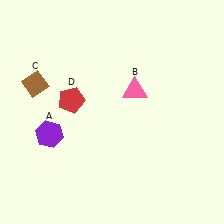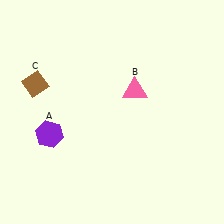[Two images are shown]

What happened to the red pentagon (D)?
The red pentagon (D) was removed in Image 2. It was in the top-left area of Image 1.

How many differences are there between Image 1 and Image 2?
There is 1 difference between the two images.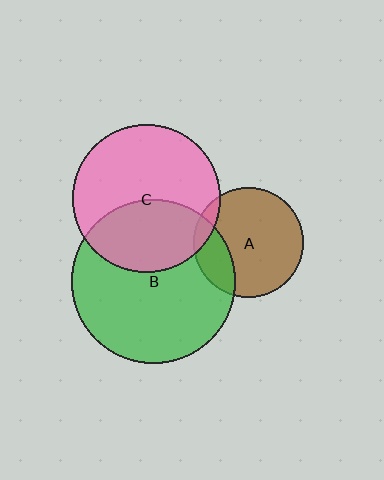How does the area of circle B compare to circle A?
Approximately 2.2 times.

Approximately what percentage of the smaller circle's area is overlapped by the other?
Approximately 40%.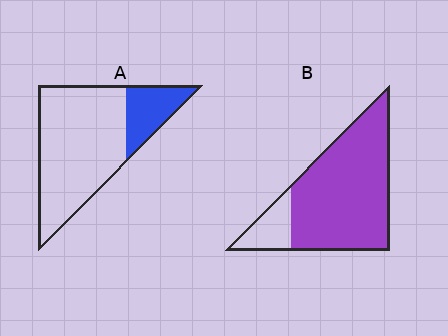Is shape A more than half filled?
No.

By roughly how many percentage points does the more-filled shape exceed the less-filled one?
By roughly 60 percentage points (B over A).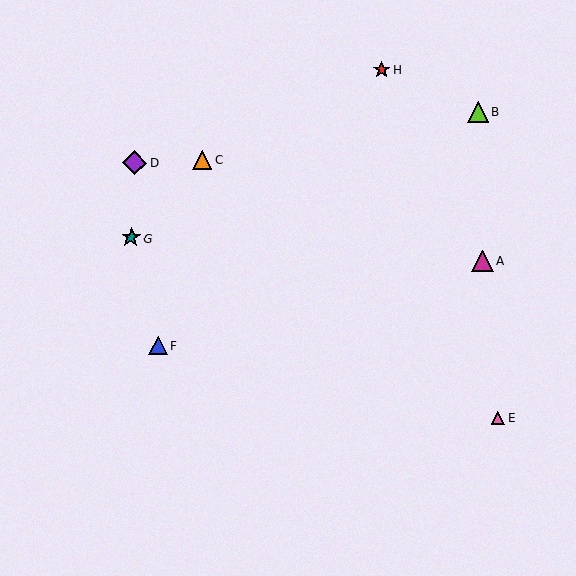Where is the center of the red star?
The center of the red star is at (382, 70).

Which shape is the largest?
The purple diamond (labeled D) is the largest.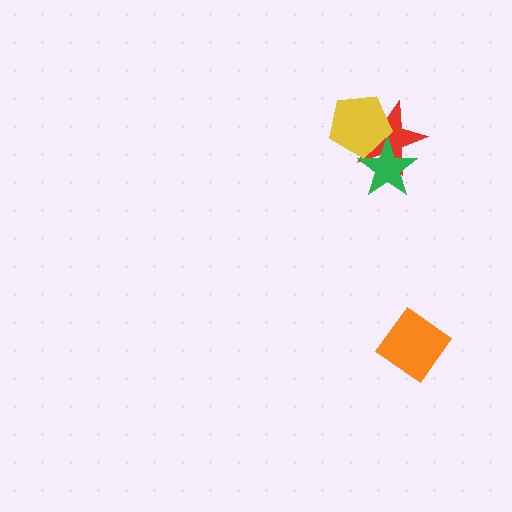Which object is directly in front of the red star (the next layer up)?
The green star is directly in front of the red star.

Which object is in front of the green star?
The yellow pentagon is in front of the green star.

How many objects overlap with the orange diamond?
0 objects overlap with the orange diamond.